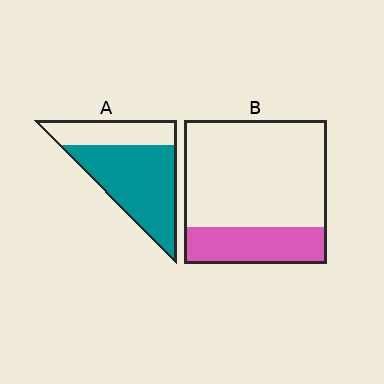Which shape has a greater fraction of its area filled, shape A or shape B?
Shape A.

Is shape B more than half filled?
No.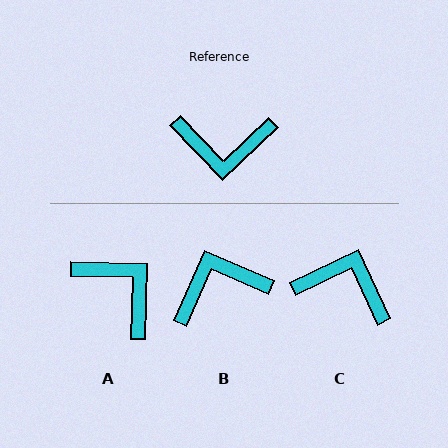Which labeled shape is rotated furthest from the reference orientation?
C, about 161 degrees away.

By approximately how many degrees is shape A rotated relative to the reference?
Approximately 135 degrees counter-clockwise.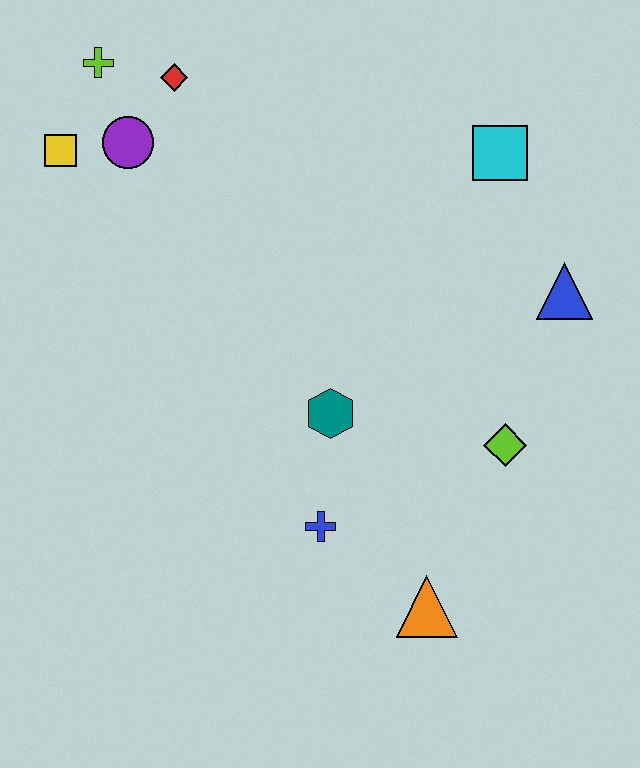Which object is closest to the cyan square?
The blue triangle is closest to the cyan square.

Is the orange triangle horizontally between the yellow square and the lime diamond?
Yes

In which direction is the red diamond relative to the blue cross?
The red diamond is above the blue cross.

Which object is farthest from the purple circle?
The orange triangle is farthest from the purple circle.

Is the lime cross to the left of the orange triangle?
Yes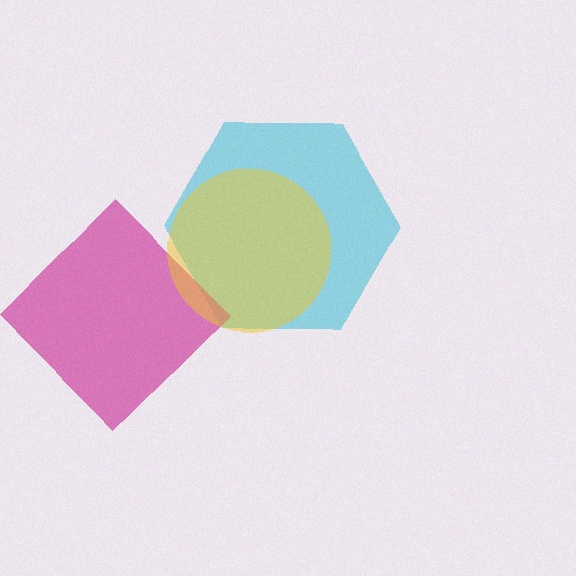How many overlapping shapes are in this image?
There are 3 overlapping shapes in the image.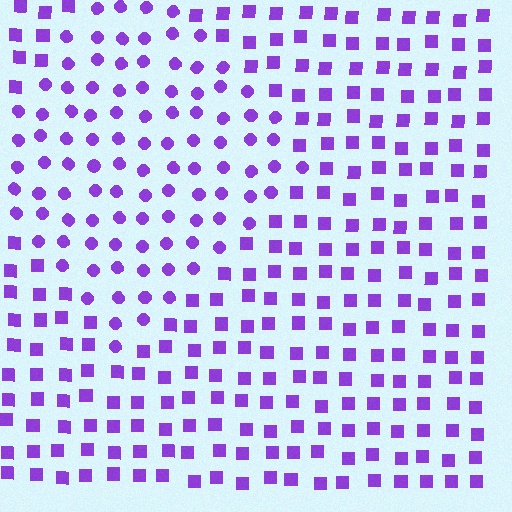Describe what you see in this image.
The image is filled with small purple elements arranged in a uniform grid. A diamond-shaped region contains circles, while the surrounding area contains squares. The boundary is defined purely by the change in element shape.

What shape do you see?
I see a diamond.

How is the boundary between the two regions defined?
The boundary is defined by a change in element shape: circles inside vs. squares outside. All elements share the same color and spacing.